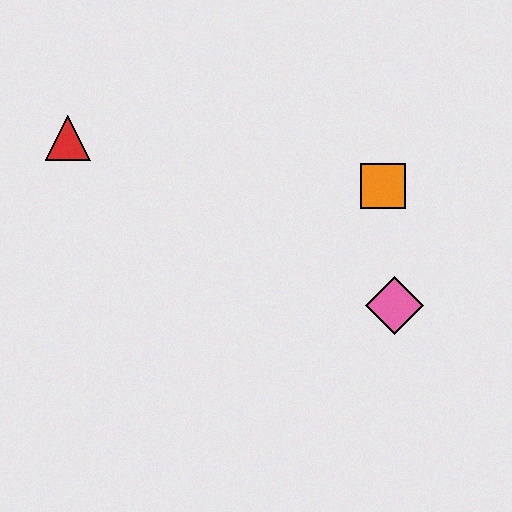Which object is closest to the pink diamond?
The orange square is closest to the pink diamond.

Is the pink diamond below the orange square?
Yes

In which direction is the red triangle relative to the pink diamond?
The red triangle is to the left of the pink diamond.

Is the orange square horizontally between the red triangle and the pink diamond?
Yes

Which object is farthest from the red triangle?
The pink diamond is farthest from the red triangle.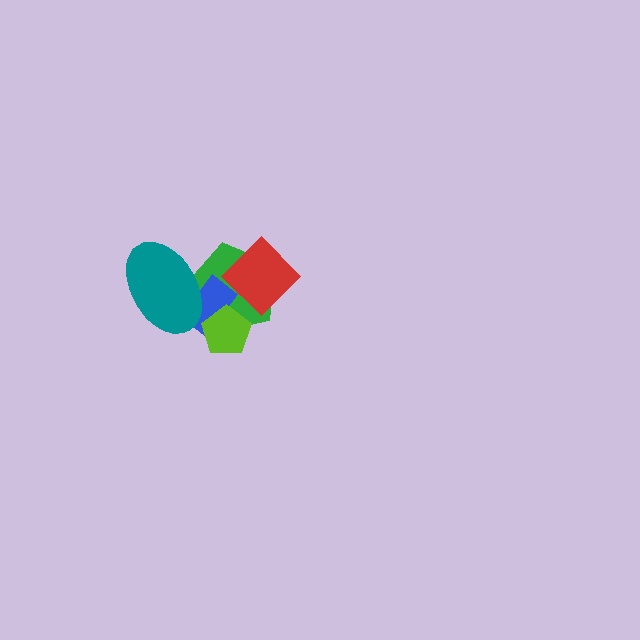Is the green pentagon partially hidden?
Yes, it is partially covered by another shape.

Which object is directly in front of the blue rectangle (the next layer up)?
The lime pentagon is directly in front of the blue rectangle.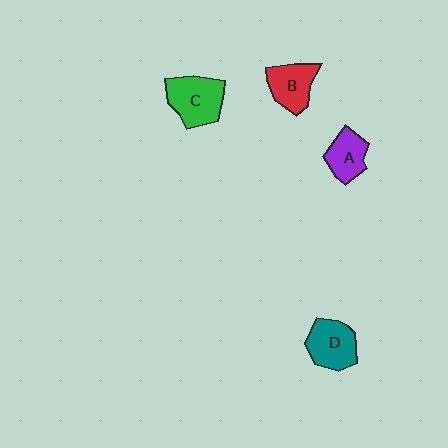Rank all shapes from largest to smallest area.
From largest to smallest: C (green), D (teal), B (red), A (purple).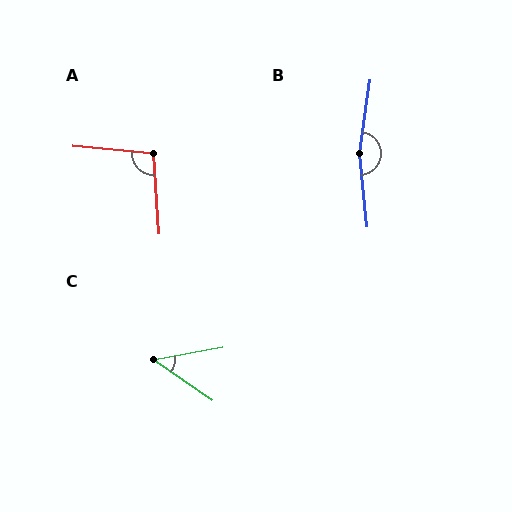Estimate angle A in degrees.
Approximately 99 degrees.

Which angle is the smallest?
C, at approximately 45 degrees.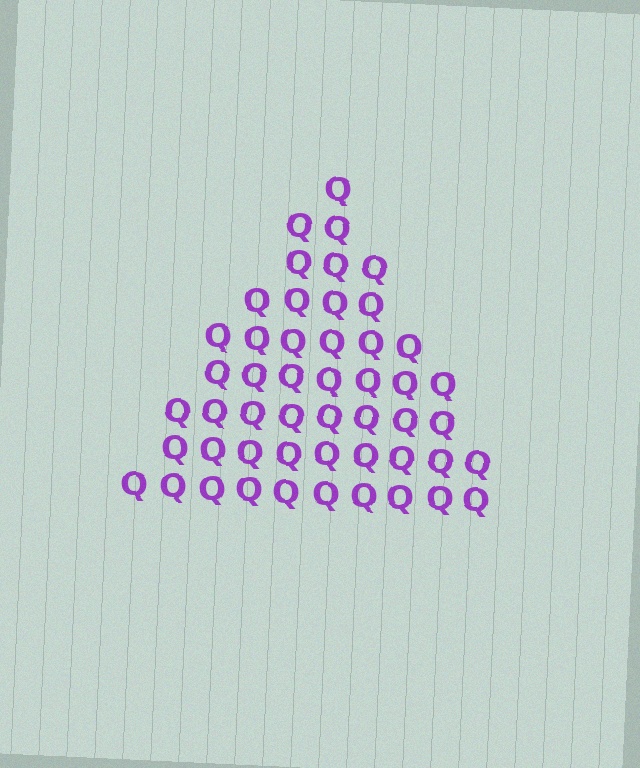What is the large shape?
The large shape is a triangle.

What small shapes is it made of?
It is made of small letter Q's.